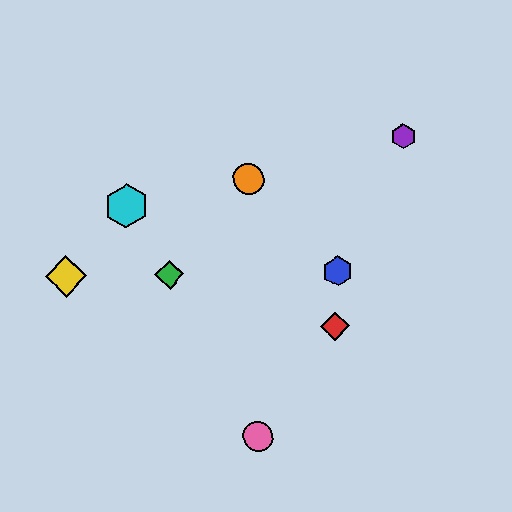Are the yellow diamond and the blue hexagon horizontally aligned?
Yes, both are at y≈276.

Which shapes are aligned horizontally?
The blue hexagon, the green diamond, the yellow diamond are aligned horizontally.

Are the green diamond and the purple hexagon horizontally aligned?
No, the green diamond is at y≈274 and the purple hexagon is at y≈136.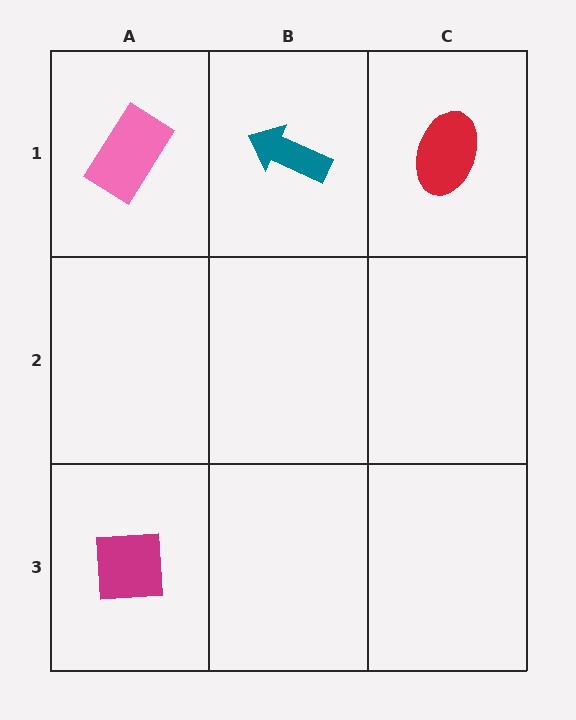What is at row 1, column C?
A red ellipse.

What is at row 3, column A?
A magenta square.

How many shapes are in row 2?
0 shapes.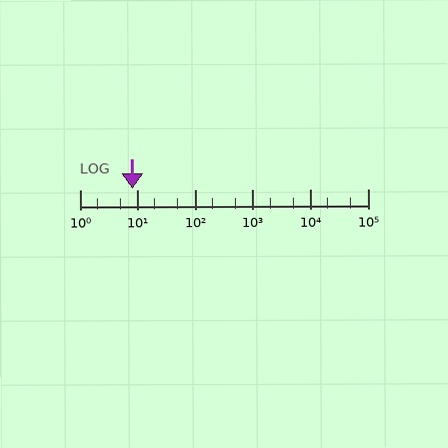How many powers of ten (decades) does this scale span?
The scale spans 5 decades, from 1 to 100000.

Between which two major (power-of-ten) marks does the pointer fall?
The pointer is between 1 and 10.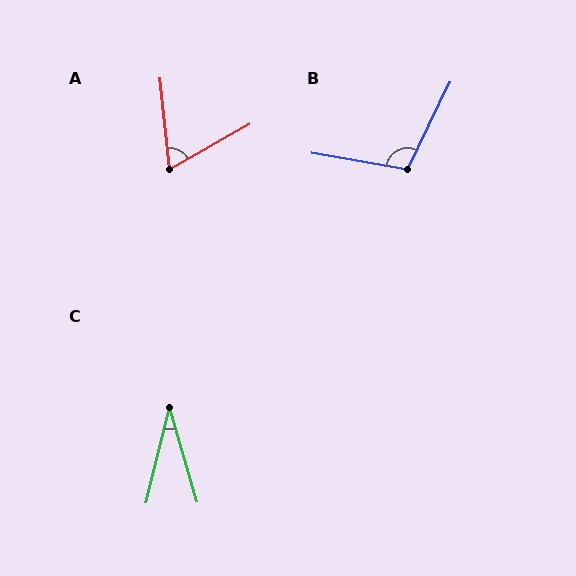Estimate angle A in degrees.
Approximately 66 degrees.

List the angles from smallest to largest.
C (30°), A (66°), B (106°).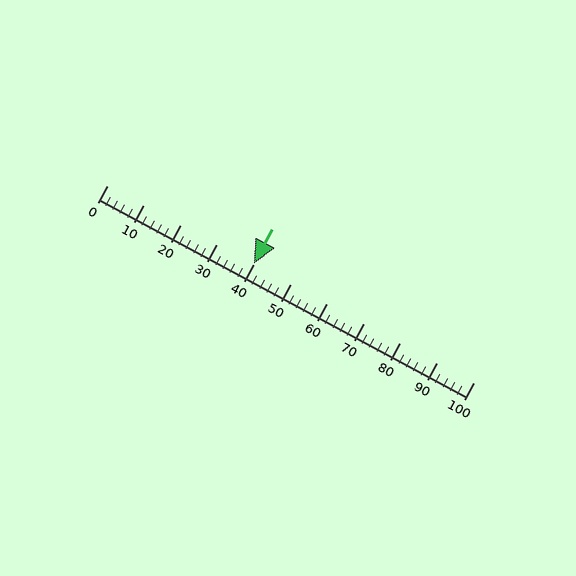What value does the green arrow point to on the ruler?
The green arrow points to approximately 40.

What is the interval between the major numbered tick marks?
The major tick marks are spaced 10 units apart.